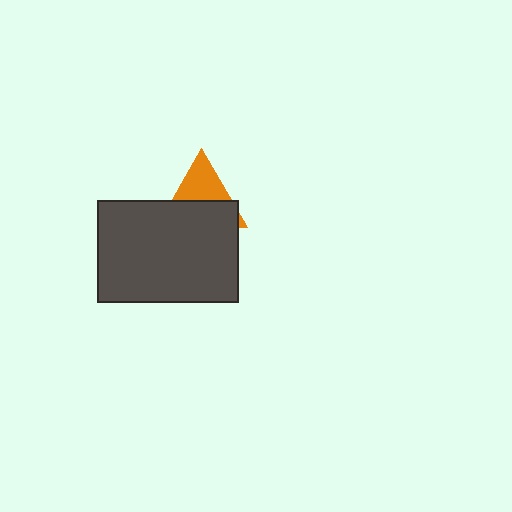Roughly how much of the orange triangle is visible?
A small part of it is visible (roughly 44%).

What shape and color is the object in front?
The object in front is a dark gray rectangle.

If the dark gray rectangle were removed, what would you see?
You would see the complete orange triangle.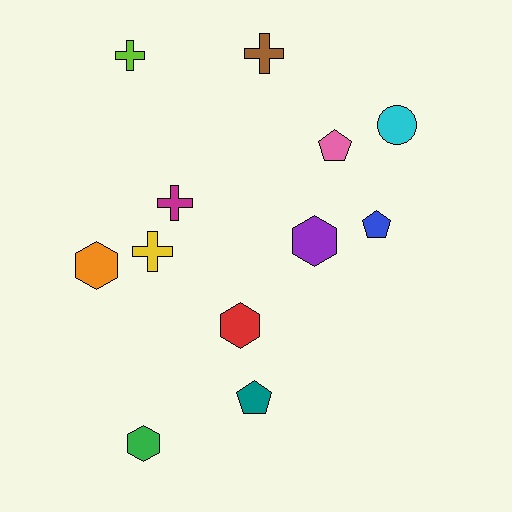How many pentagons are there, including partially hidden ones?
There are 3 pentagons.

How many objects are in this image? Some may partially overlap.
There are 12 objects.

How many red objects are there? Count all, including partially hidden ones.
There is 1 red object.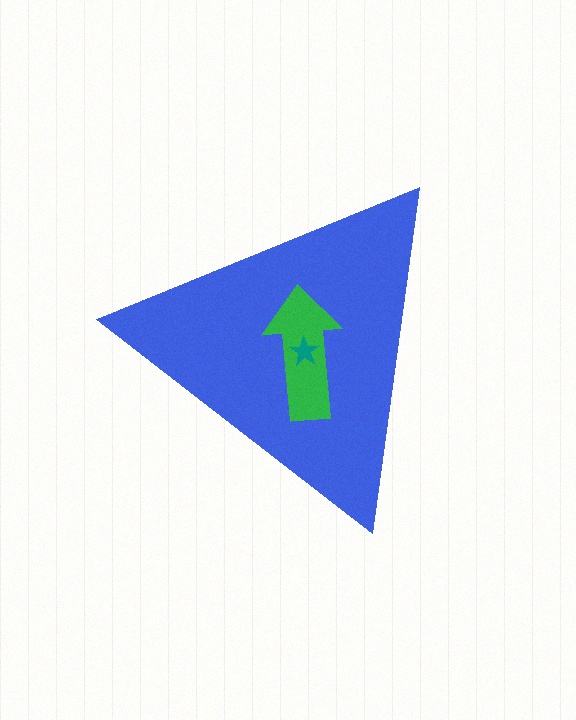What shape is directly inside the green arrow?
The teal star.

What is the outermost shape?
The blue triangle.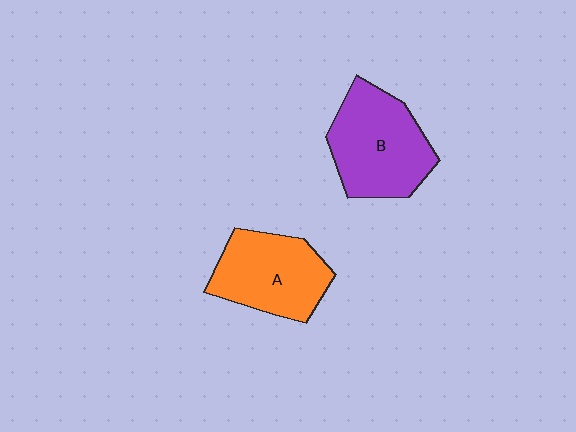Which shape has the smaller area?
Shape A (orange).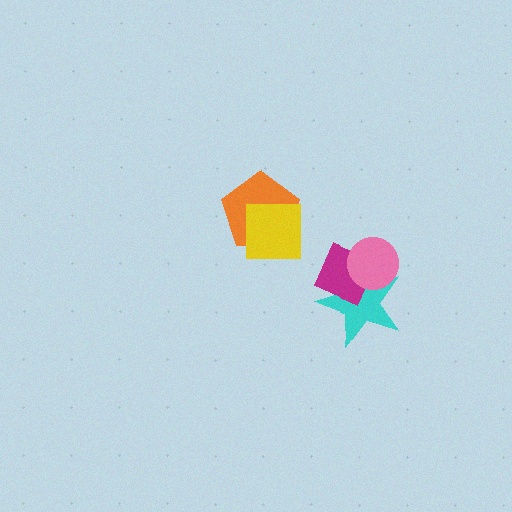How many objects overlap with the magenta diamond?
2 objects overlap with the magenta diamond.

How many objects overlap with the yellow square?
1 object overlaps with the yellow square.